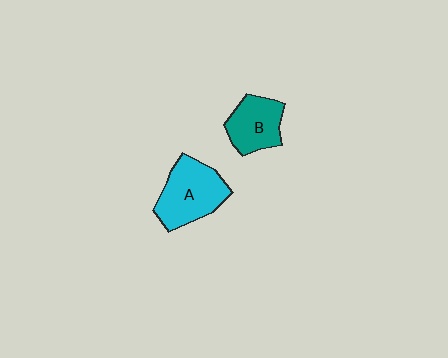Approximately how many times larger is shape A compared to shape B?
Approximately 1.4 times.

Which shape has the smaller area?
Shape B (teal).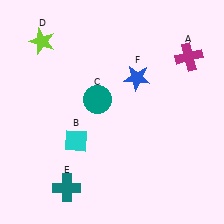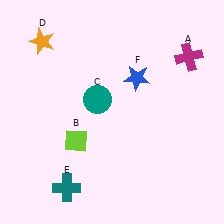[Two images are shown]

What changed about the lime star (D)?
In Image 1, D is lime. In Image 2, it changed to orange.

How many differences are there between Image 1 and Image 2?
There are 2 differences between the two images.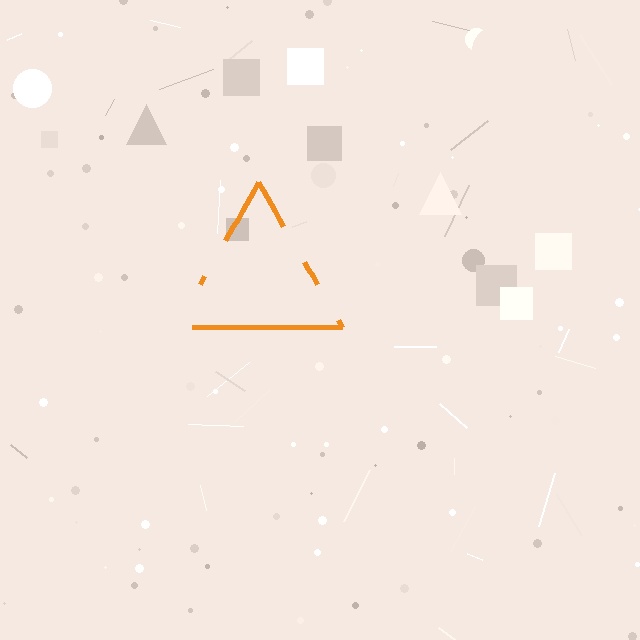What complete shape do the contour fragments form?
The contour fragments form a triangle.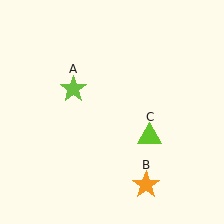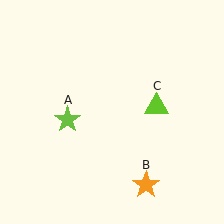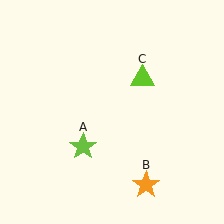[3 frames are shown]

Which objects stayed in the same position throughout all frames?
Orange star (object B) remained stationary.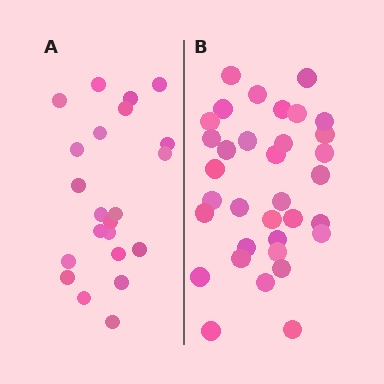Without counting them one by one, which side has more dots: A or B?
Region B (the right region) has more dots.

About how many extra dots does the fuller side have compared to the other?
Region B has roughly 12 or so more dots than region A.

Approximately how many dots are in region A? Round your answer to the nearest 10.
About 20 dots. (The exact count is 22, which rounds to 20.)